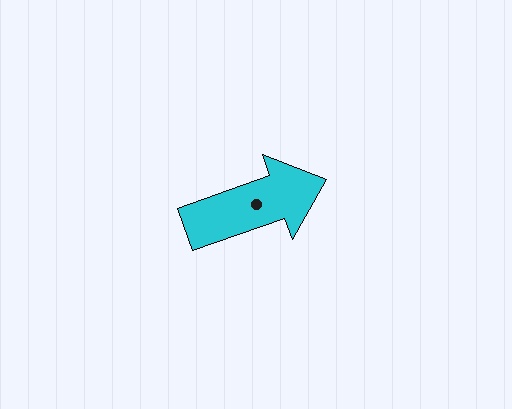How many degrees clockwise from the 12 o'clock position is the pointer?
Approximately 71 degrees.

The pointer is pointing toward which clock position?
Roughly 2 o'clock.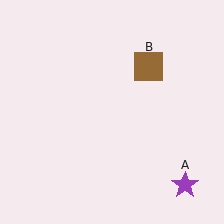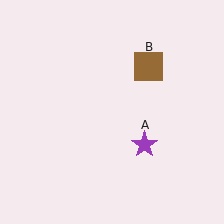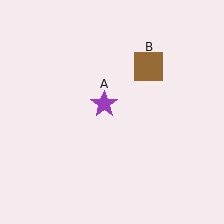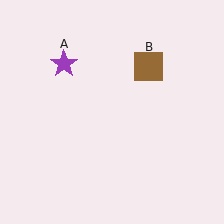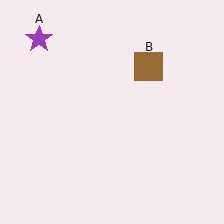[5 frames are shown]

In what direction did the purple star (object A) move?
The purple star (object A) moved up and to the left.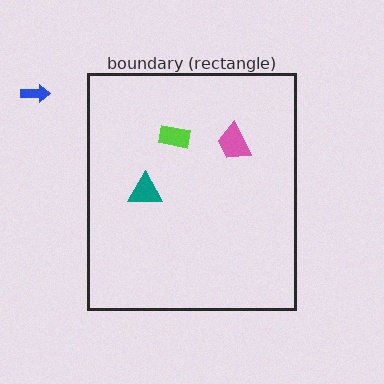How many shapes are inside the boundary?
3 inside, 1 outside.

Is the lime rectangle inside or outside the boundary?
Inside.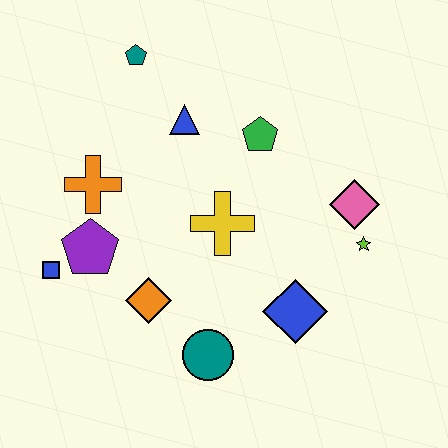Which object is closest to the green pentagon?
The blue triangle is closest to the green pentagon.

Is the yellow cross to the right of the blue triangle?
Yes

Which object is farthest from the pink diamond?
The blue square is farthest from the pink diamond.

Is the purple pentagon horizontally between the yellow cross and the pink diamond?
No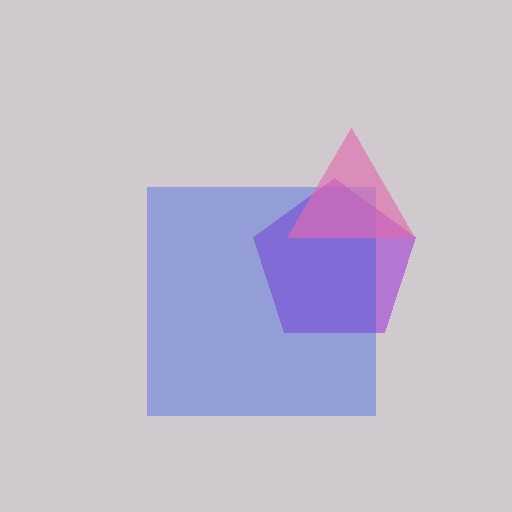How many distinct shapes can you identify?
There are 3 distinct shapes: a purple pentagon, a blue square, a pink triangle.